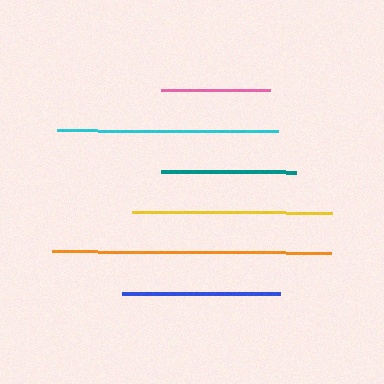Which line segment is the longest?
The orange line is the longest at approximately 280 pixels.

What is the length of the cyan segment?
The cyan segment is approximately 221 pixels long.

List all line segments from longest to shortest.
From longest to shortest: orange, cyan, yellow, blue, teal, pink.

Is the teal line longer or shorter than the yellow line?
The yellow line is longer than the teal line.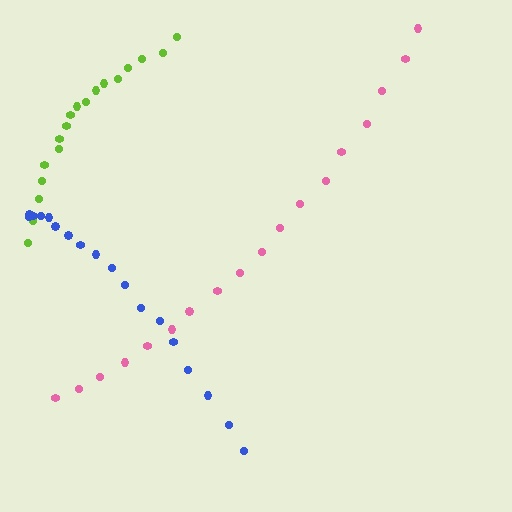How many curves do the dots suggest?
There are 3 distinct paths.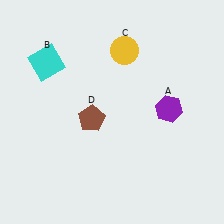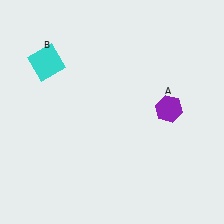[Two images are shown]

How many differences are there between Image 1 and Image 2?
There are 2 differences between the two images.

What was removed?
The brown pentagon (D), the yellow circle (C) were removed in Image 2.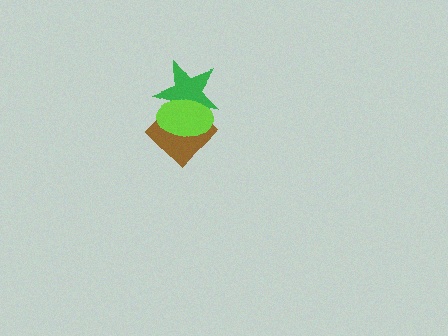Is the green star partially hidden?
Yes, it is partially covered by another shape.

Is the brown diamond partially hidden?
Yes, it is partially covered by another shape.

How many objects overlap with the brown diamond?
2 objects overlap with the brown diamond.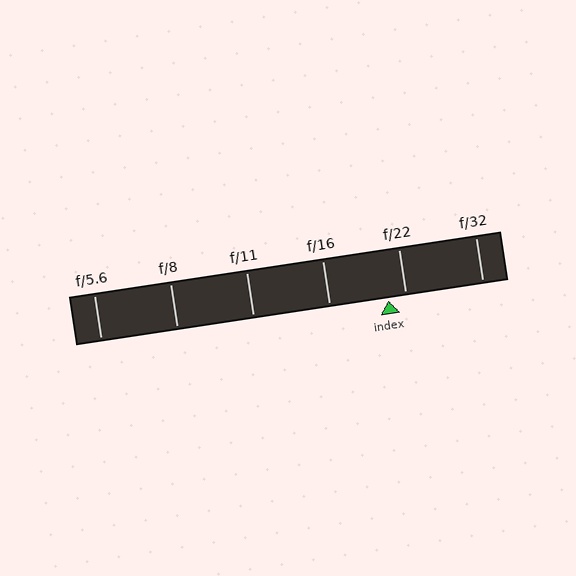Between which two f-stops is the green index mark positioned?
The index mark is between f/16 and f/22.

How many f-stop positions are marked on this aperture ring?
There are 6 f-stop positions marked.